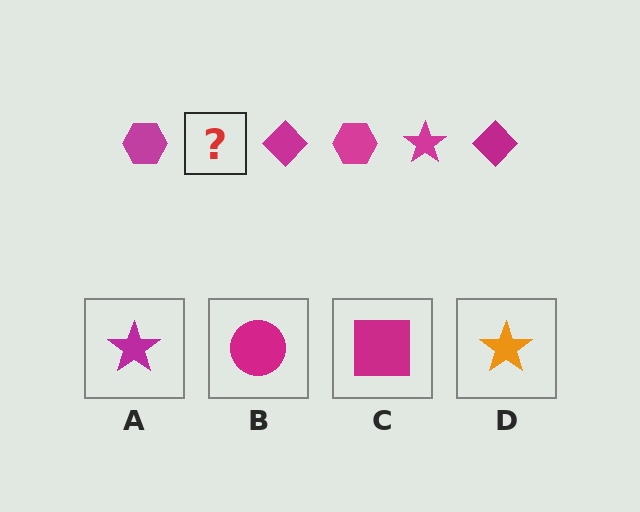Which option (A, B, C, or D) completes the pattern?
A.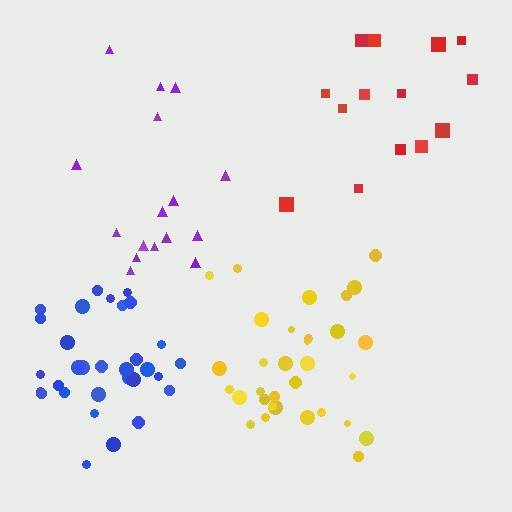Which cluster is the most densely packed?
Yellow.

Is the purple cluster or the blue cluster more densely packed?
Blue.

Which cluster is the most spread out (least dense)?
Red.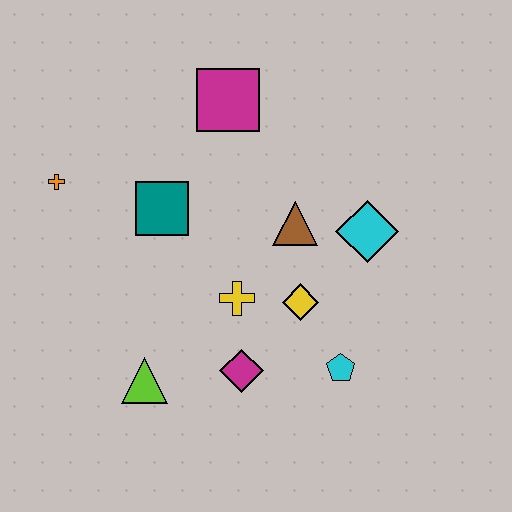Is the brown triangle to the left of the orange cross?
No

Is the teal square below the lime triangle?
No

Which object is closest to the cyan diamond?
The brown triangle is closest to the cyan diamond.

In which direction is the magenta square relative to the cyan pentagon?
The magenta square is above the cyan pentagon.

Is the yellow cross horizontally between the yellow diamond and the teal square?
Yes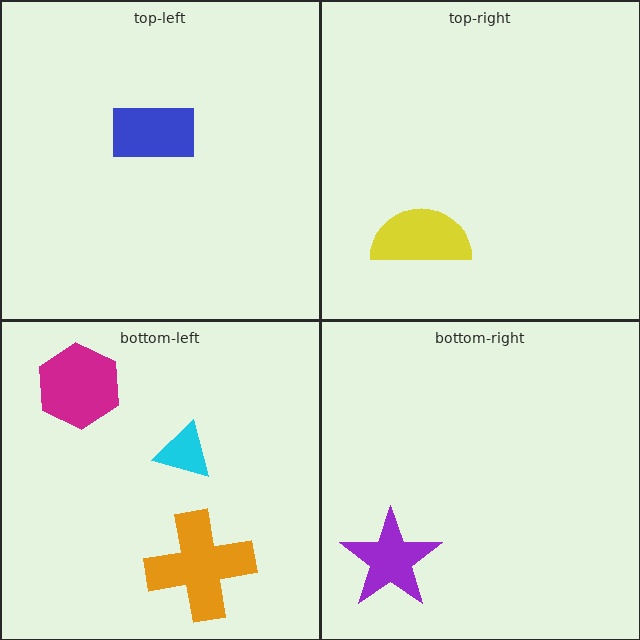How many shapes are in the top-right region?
1.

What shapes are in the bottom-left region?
The orange cross, the magenta hexagon, the cyan triangle.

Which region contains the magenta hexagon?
The bottom-left region.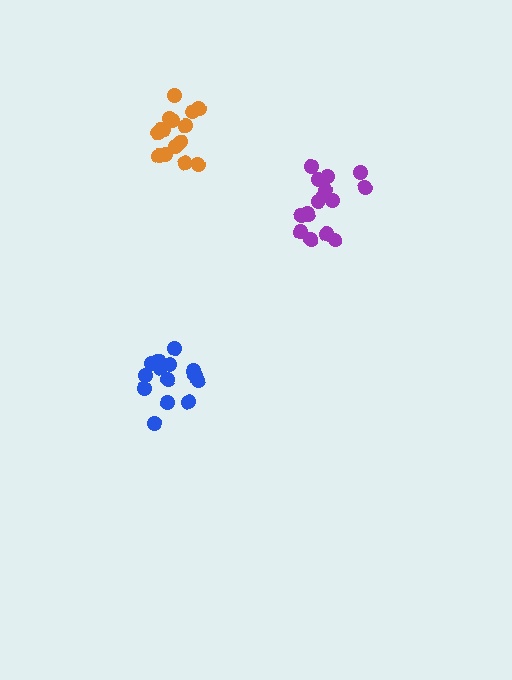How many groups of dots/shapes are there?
There are 3 groups.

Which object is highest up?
The orange cluster is topmost.